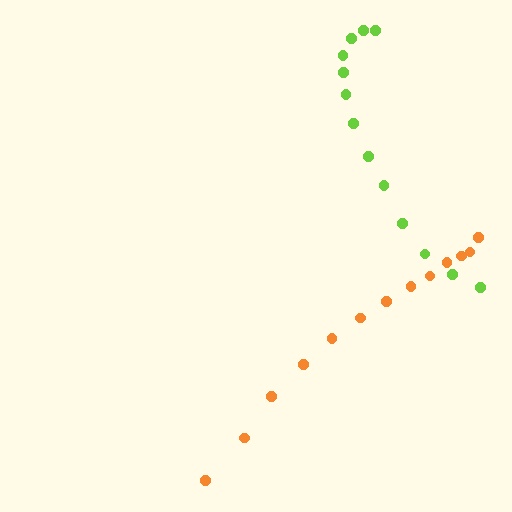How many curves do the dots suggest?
There are 2 distinct paths.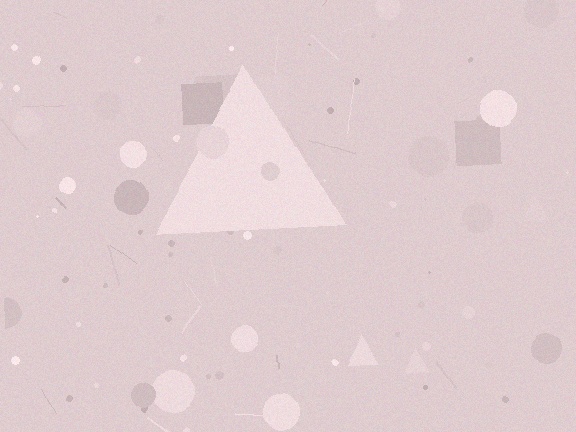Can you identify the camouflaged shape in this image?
The camouflaged shape is a triangle.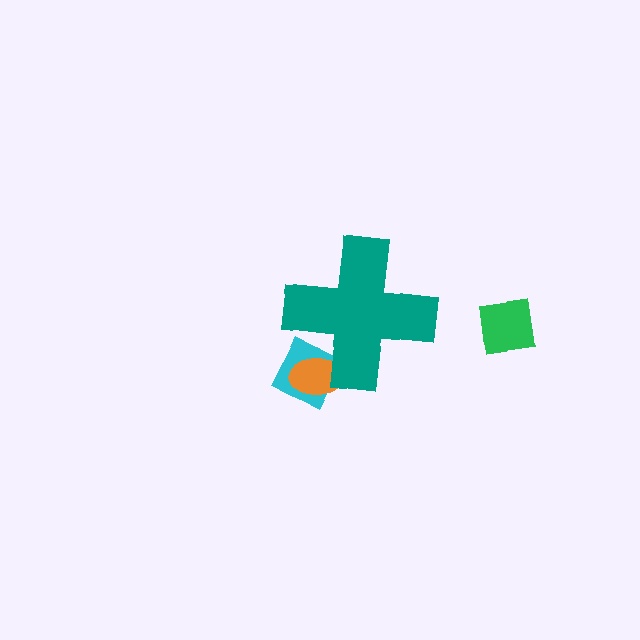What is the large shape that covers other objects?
A teal cross.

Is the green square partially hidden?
No, the green square is fully visible.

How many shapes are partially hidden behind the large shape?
2 shapes are partially hidden.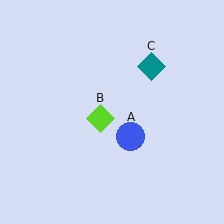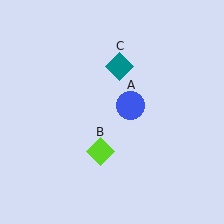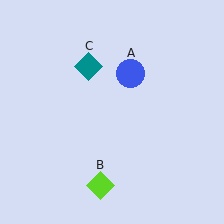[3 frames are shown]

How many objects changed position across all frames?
3 objects changed position: blue circle (object A), lime diamond (object B), teal diamond (object C).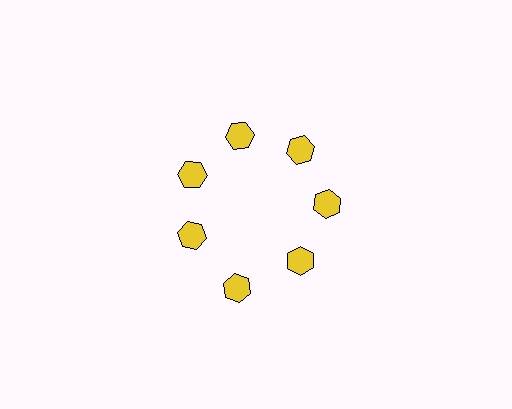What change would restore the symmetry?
The symmetry would be restored by moving it inward, back onto the ring so that all 7 hexagons sit at equal angles and equal distance from the center.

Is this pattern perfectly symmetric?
No. The 7 yellow hexagons are arranged in a ring, but one element near the 6 o'clock position is pushed outward from the center, breaking the 7-fold rotational symmetry.